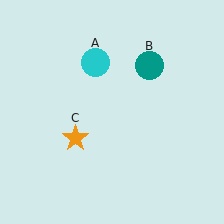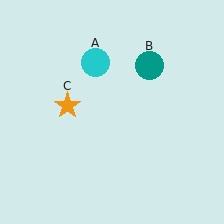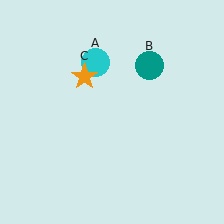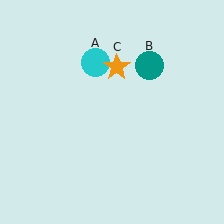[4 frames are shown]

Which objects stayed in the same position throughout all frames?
Cyan circle (object A) and teal circle (object B) remained stationary.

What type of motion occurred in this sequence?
The orange star (object C) rotated clockwise around the center of the scene.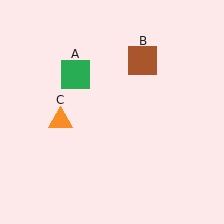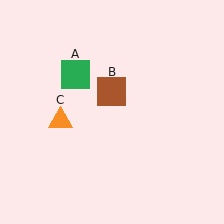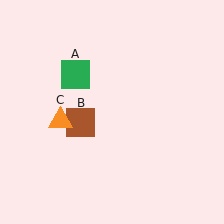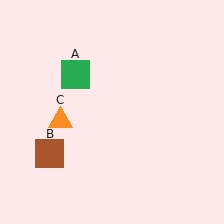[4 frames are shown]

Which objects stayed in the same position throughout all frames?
Green square (object A) and orange triangle (object C) remained stationary.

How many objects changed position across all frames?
1 object changed position: brown square (object B).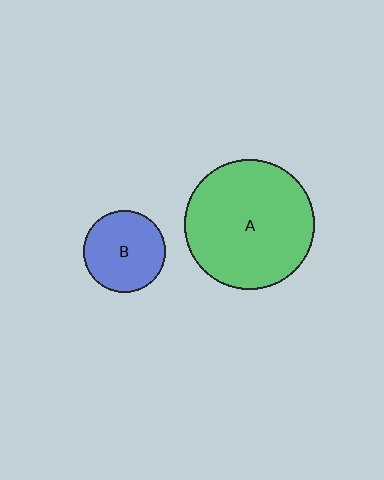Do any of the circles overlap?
No, none of the circles overlap.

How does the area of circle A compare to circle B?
Approximately 2.5 times.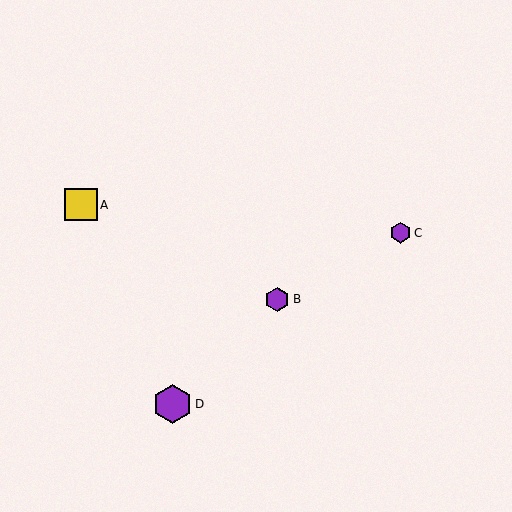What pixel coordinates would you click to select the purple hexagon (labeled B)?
Click at (277, 299) to select the purple hexagon B.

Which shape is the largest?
The purple hexagon (labeled D) is the largest.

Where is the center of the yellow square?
The center of the yellow square is at (81, 205).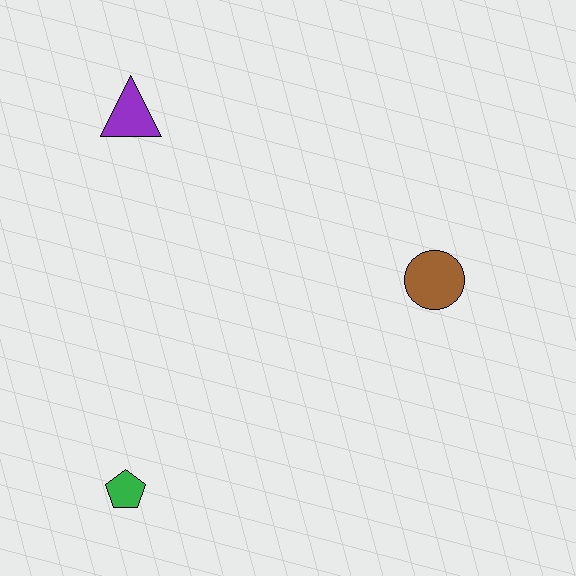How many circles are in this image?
There is 1 circle.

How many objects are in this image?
There are 3 objects.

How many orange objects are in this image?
There are no orange objects.